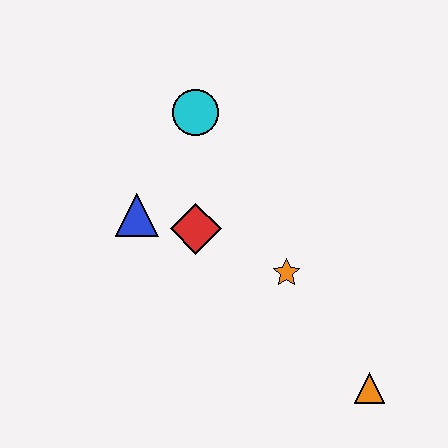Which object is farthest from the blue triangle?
The orange triangle is farthest from the blue triangle.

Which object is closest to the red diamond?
The blue triangle is closest to the red diamond.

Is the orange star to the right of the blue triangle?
Yes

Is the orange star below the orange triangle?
No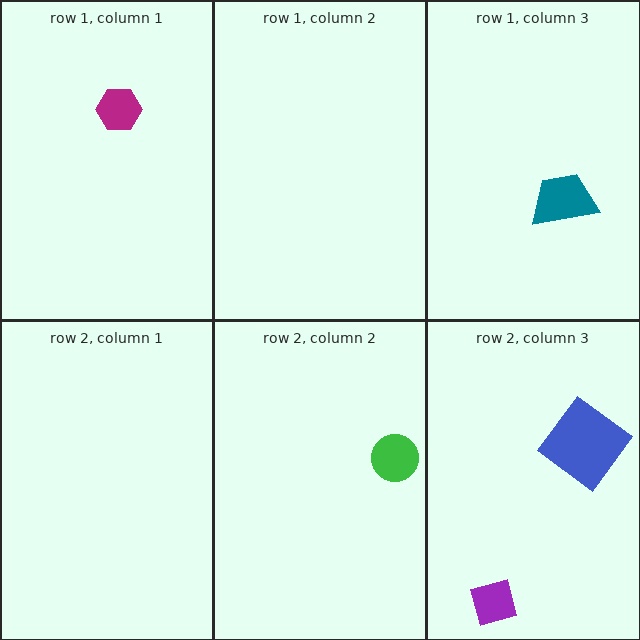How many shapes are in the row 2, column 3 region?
2.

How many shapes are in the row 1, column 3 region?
1.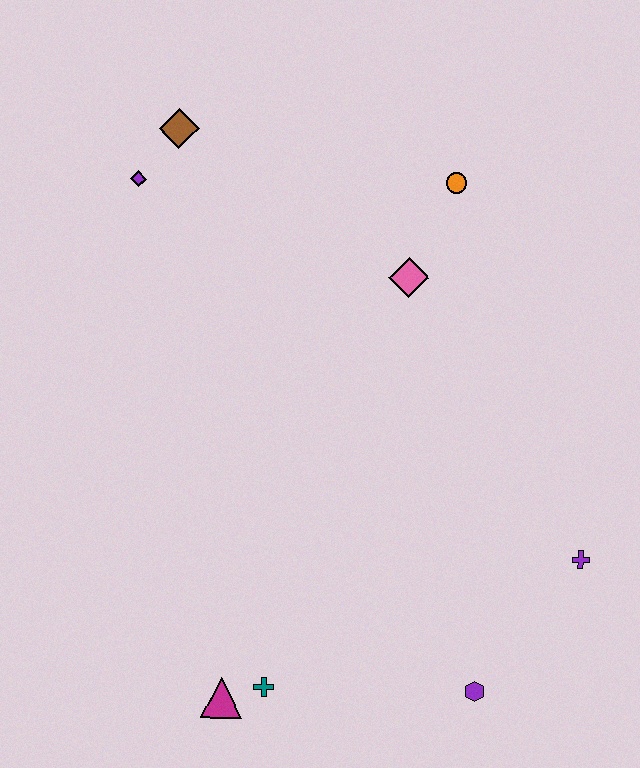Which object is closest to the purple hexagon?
The purple cross is closest to the purple hexagon.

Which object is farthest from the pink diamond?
The magenta triangle is farthest from the pink diamond.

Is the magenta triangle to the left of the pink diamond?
Yes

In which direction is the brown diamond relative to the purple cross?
The brown diamond is above the purple cross.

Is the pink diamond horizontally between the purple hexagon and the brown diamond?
Yes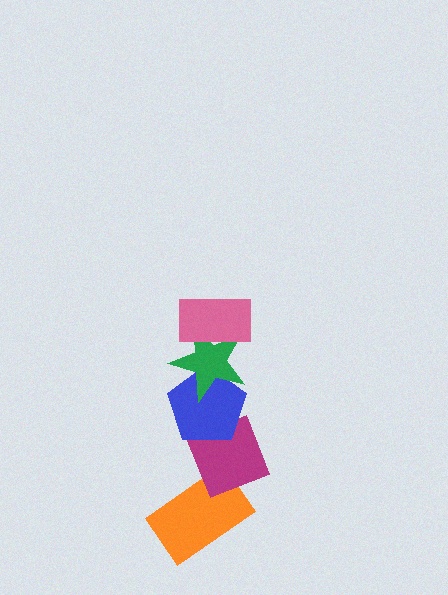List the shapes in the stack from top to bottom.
From top to bottom: the pink rectangle, the green star, the blue pentagon, the magenta diamond, the orange rectangle.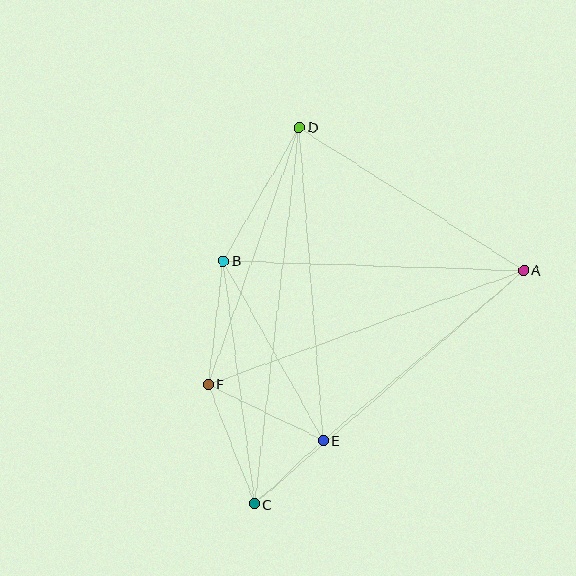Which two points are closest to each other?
Points C and E are closest to each other.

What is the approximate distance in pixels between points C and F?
The distance between C and F is approximately 128 pixels.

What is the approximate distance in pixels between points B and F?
The distance between B and F is approximately 125 pixels.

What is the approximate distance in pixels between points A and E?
The distance between A and E is approximately 263 pixels.